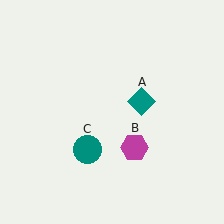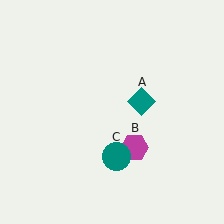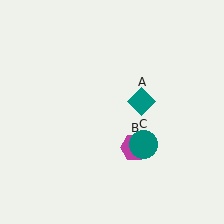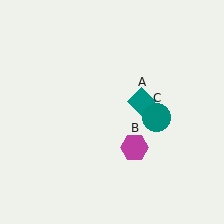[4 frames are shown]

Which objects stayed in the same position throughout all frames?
Teal diamond (object A) and magenta hexagon (object B) remained stationary.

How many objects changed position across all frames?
1 object changed position: teal circle (object C).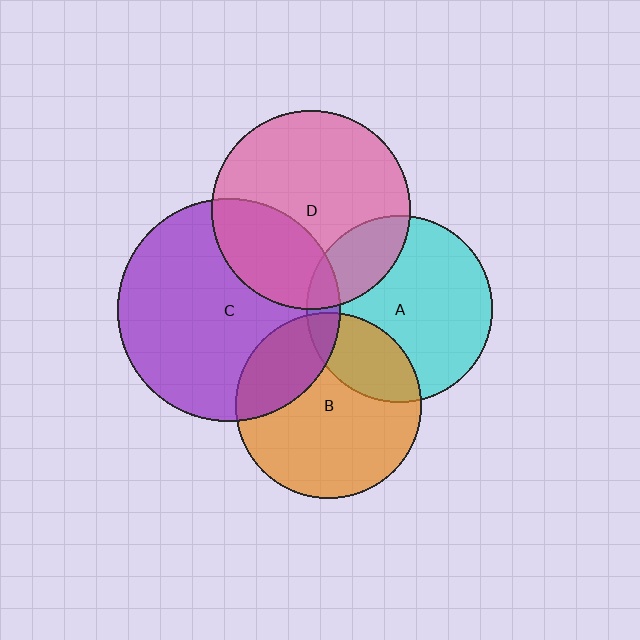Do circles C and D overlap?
Yes.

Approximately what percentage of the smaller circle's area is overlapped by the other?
Approximately 30%.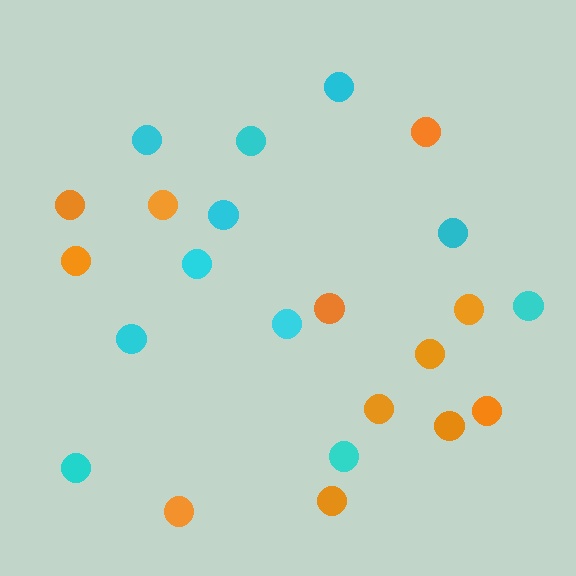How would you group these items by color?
There are 2 groups: one group of orange circles (12) and one group of cyan circles (11).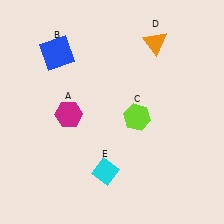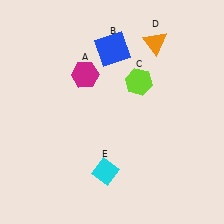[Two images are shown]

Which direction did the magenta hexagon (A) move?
The magenta hexagon (A) moved up.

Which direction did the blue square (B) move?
The blue square (B) moved right.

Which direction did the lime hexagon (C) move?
The lime hexagon (C) moved up.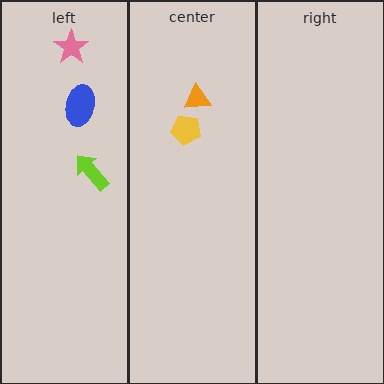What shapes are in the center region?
The orange triangle, the yellow pentagon.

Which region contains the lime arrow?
The left region.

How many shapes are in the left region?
3.